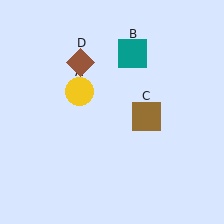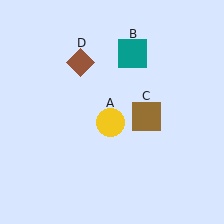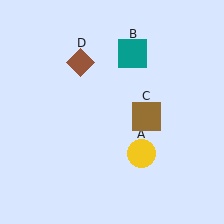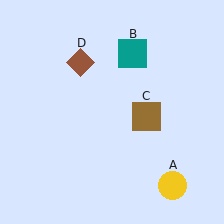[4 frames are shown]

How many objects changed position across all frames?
1 object changed position: yellow circle (object A).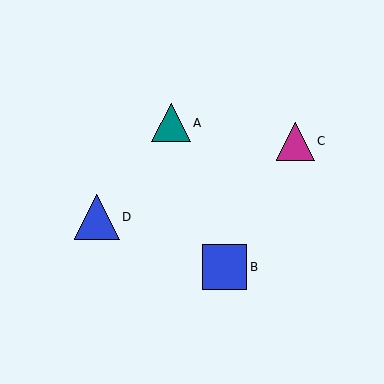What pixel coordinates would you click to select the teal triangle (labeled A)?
Click at (171, 123) to select the teal triangle A.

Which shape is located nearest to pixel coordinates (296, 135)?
The magenta triangle (labeled C) at (295, 141) is nearest to that location.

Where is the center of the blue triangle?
The center of the blue triangle is at (97, 217).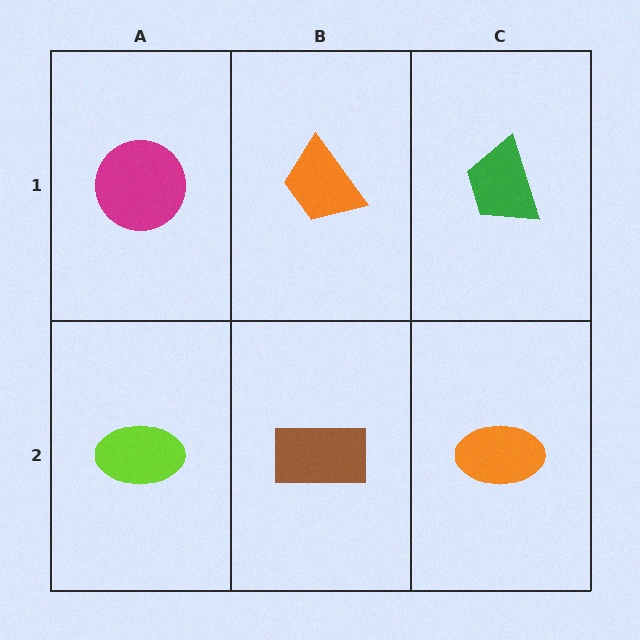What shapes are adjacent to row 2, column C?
A green trapezoid (row 1, column C), a brown rectangle (row 2, column B).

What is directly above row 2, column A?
A magenta circle.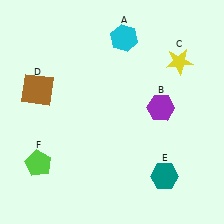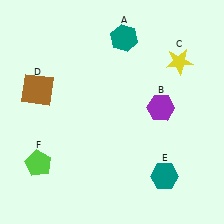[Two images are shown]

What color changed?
The hexagon (A) changed from cyan in Image 1 to teal in Image 2.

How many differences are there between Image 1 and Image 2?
There is 1 difference between the two images.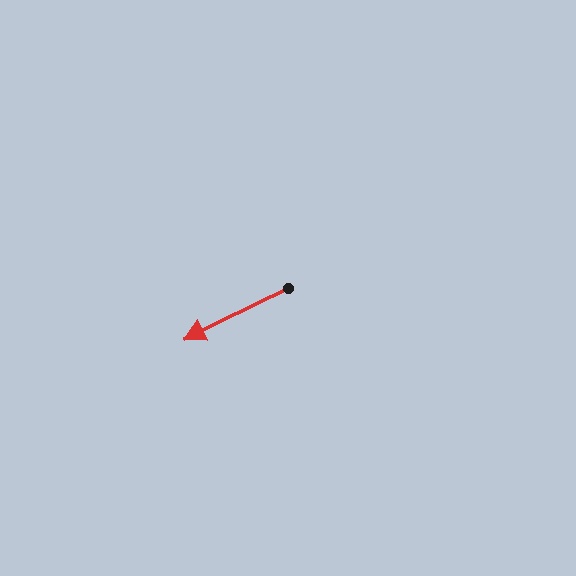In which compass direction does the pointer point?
Southwest.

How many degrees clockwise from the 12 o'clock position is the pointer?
Approximately 244 degrees.